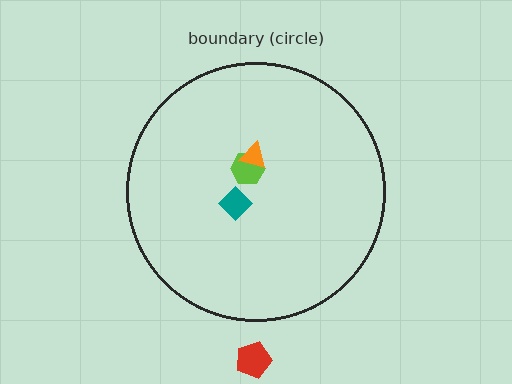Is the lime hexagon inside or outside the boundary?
Inside.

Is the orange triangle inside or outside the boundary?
Inside.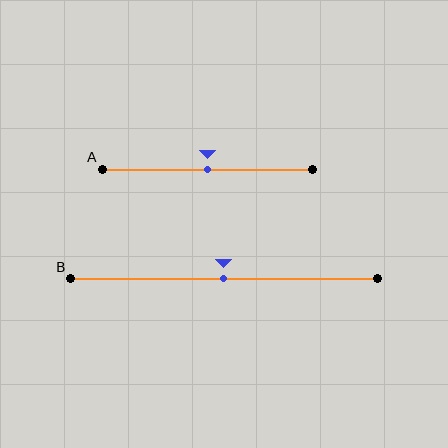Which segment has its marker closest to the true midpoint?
Segment A has its marker closest to the true midpoint.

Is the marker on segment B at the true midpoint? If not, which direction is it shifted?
Yes, the marker on segment B is at the true midpoint.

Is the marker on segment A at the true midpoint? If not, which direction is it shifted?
Yes, the marker on segment A is at the true midpoint.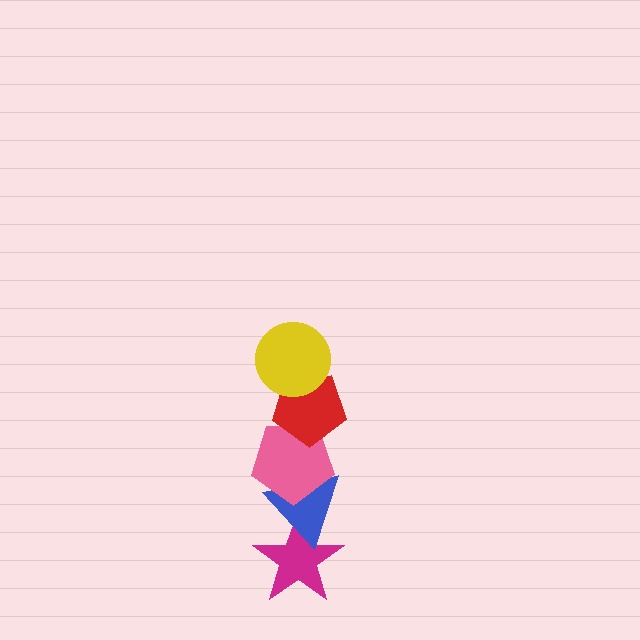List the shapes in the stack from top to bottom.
From top to bottom: the yellow circle, the red pentagon, the pink pentagon, the blue triangle, the magenta star.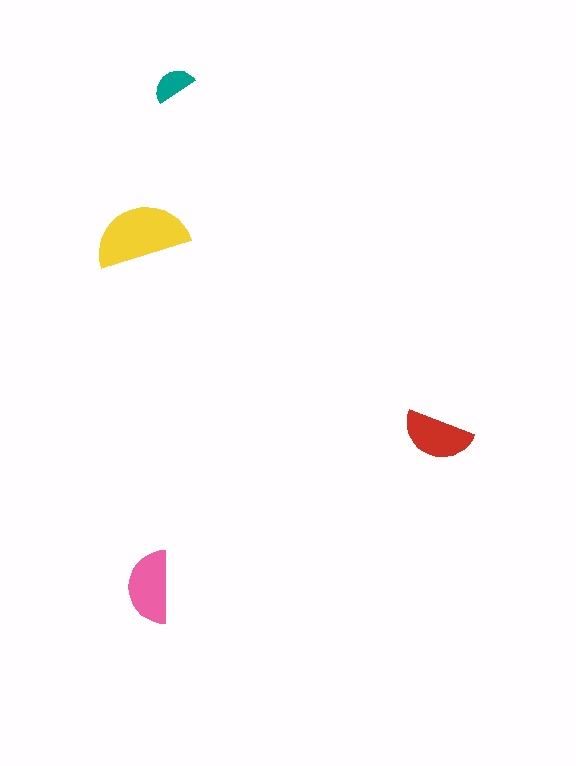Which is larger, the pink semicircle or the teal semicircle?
The pink one.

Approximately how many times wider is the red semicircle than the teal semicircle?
About 1.5 times wider.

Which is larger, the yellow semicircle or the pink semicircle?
The yellow one.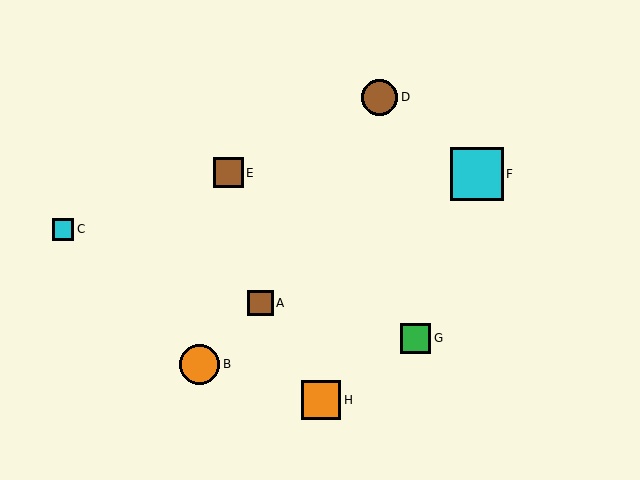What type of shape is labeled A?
Shape A is a brown square.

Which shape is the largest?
The cyan square (labeled F) is the largest.